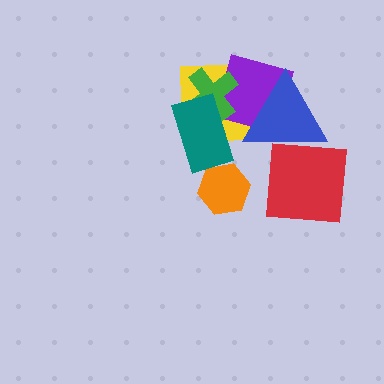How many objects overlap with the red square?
1 object overlaps with the red square.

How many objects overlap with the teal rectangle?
3 objects overlap with the teal rectangle.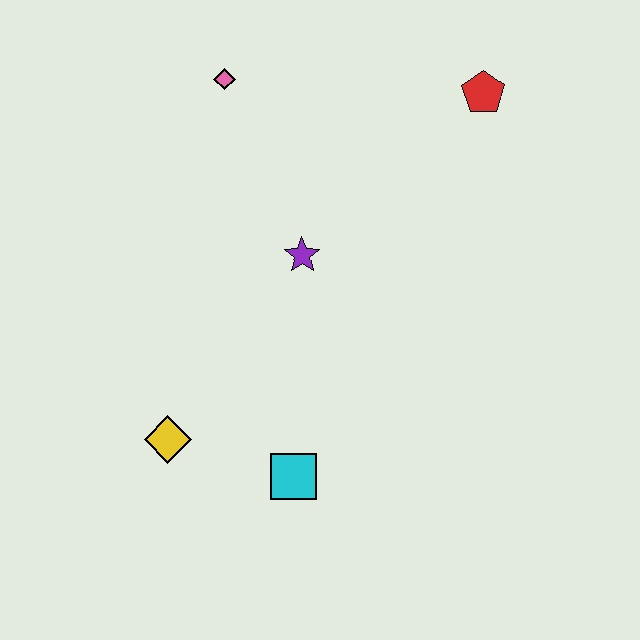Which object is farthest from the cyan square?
The red pentagon is farthest from the cyan square.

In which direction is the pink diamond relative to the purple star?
The pink diamond is above the purple star.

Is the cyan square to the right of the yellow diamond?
Yes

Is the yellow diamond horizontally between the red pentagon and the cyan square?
No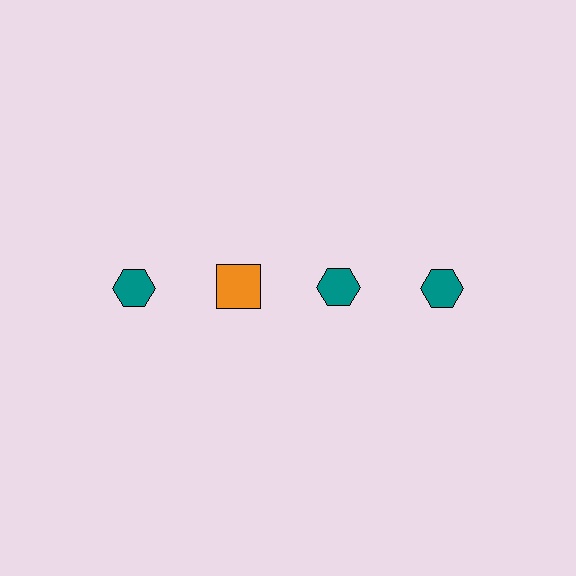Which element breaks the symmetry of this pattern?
The orange square in the top row, second from left column breaks the symmetry. All other shapes are teal hexagons.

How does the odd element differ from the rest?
It differs in both color (orange instead of teal) and shape (square instead of hexagon).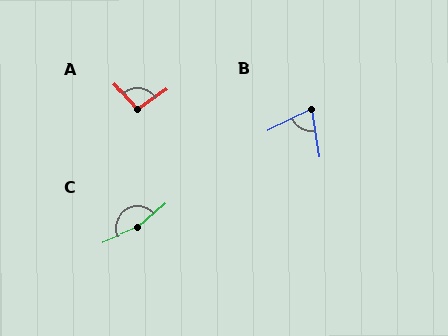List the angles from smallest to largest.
B (73°), A (98°), C (162°).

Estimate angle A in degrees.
Approximately 98 degrees.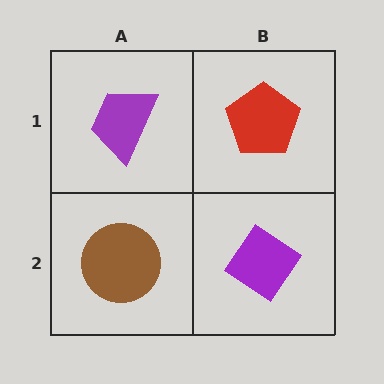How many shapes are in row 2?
2 shapes.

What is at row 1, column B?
A red pentagon.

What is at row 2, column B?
A purple diamond.